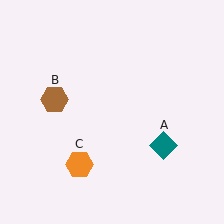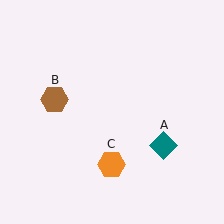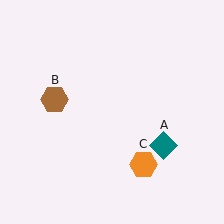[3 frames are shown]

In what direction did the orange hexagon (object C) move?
The orange hexagon (object C) moved right.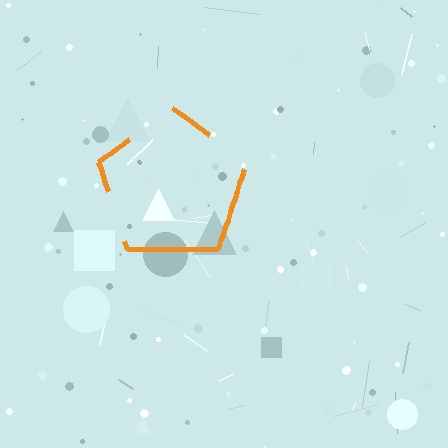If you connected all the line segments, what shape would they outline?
They would outline a pentagon.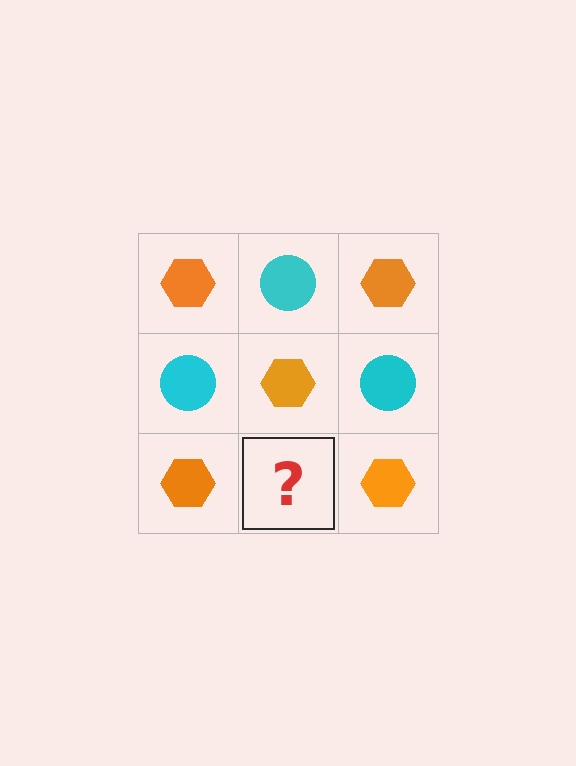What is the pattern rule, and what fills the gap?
The rule is that it alternates orange hexagon and cyan circle in a checkerboard pattern. The gap should be filled with a cyan circle.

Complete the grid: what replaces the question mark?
The question mark should be replaced with a cyan circle.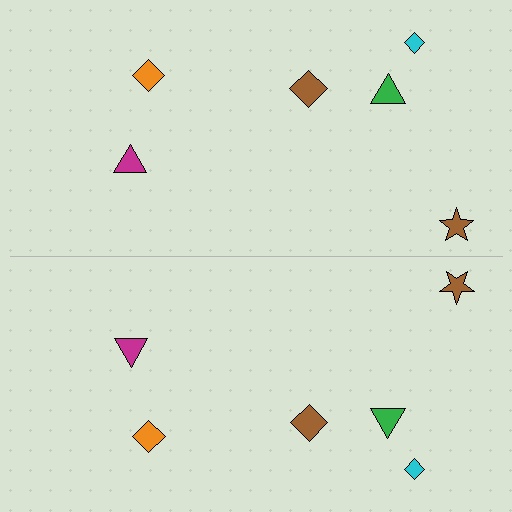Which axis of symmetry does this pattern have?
The pattern has a horizontal axis of symmetry running through the center of the image.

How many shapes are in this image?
There are 12 shapes in this image.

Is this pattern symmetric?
Yes, this pattern has bilateral (reflection) symmetry.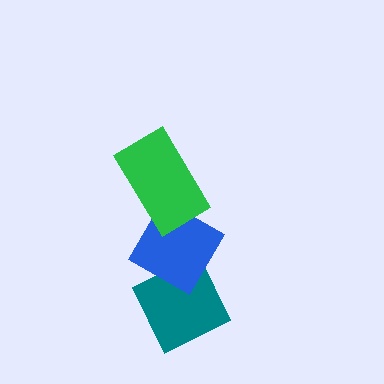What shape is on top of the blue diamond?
The green rectangle is on top of the blue diamond.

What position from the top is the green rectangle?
The green rectangle is 1st from the top.